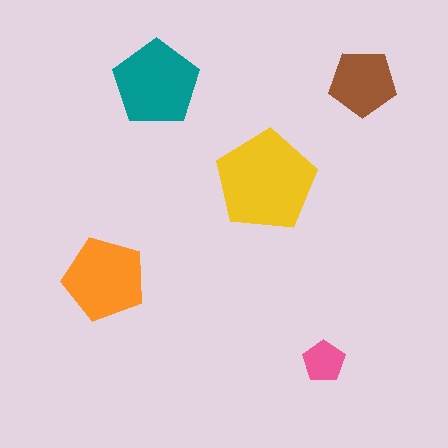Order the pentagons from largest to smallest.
the yellow one, the teal one, the orange one, the brown one, the pink one.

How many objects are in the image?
There are 5 objects in the image.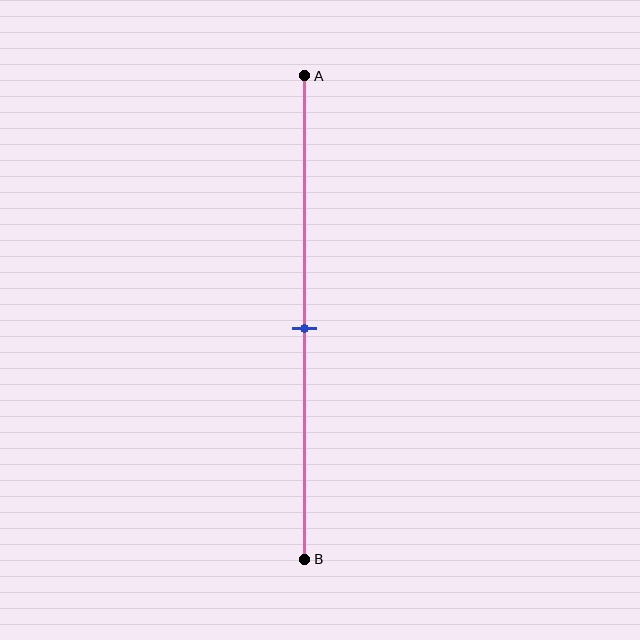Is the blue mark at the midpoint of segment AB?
Yes, the mark is approximately at the midpoint.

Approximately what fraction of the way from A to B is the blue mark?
The blue mark is approximately 50% of the way from A to B.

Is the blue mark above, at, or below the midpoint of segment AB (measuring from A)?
The blue mark is approximately at the midpoint of segment AB.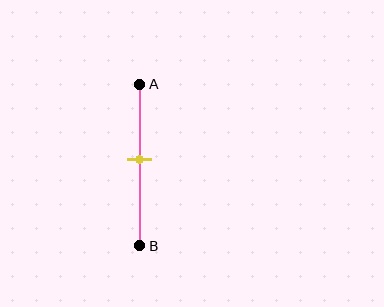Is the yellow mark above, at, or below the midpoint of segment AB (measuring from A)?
The yellow mark is above the midpoint of segment AB.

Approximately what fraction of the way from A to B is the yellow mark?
The yellow mark is approximately 45% of the way from A to B.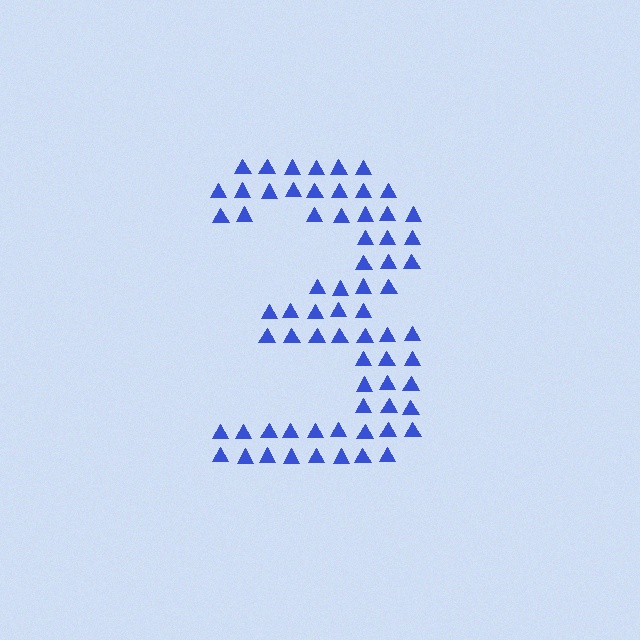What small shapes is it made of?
It is made of small triangles.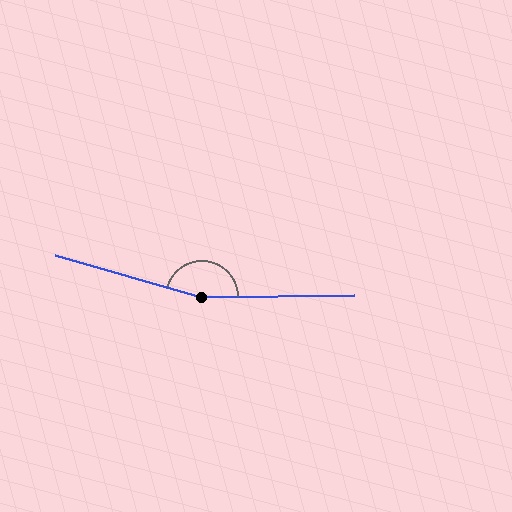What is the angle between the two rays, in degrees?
Approximately 163 degrees.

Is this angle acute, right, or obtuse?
It is obtuse.